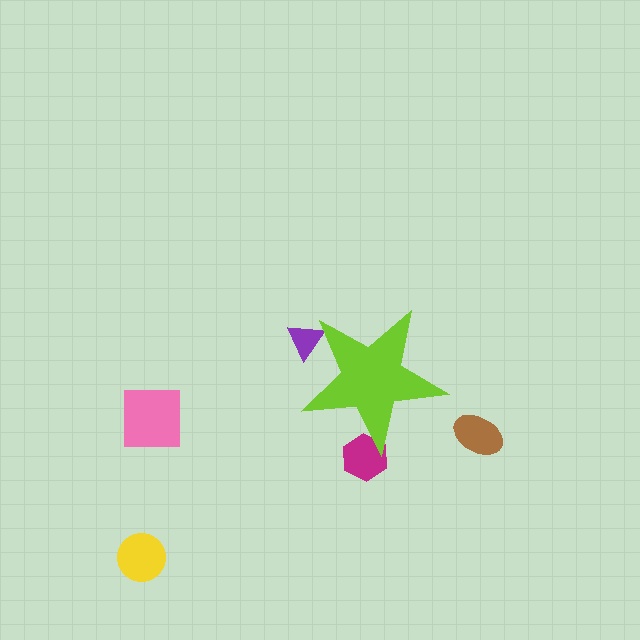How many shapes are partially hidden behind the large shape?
2 shapes are partially hidden.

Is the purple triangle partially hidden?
Yes, the purple triangle is partially hidden behind the lime star.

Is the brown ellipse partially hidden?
No, the brown ellipse is fully visible.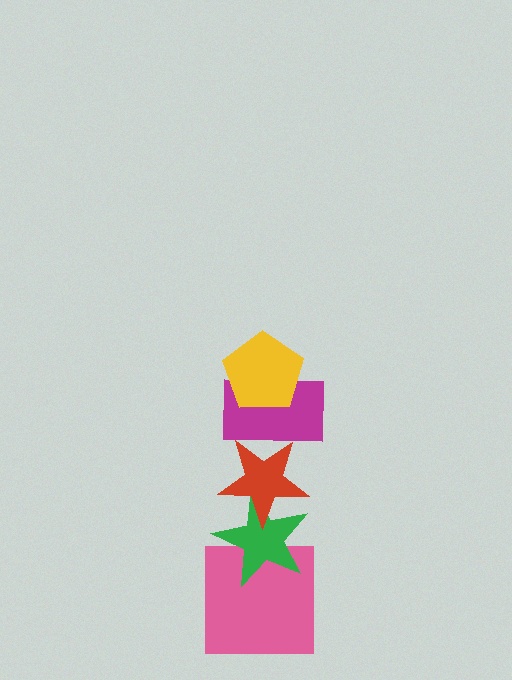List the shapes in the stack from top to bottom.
From top to bottom: the yellow pentagon, the magenta rectangle, the red star, the green star, the pink square.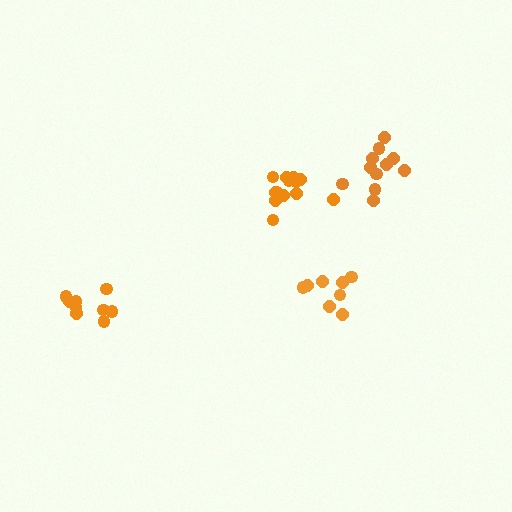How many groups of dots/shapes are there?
There are 4 groups.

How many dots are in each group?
Group 1: 13 dots, Group 2: 8 dots, Group 3: 11 dots, Group 4: 9 dots (41 total).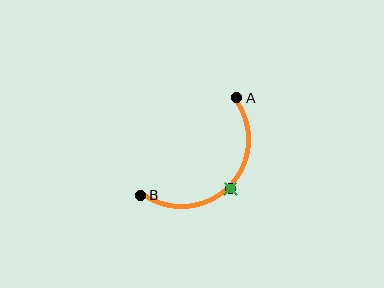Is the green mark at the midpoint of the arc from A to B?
Yes. The green mark lies on the arc at equal arc-length from both A and B — it is the arc midpoint.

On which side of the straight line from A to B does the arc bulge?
The arc bulges below and to the right of the straight line connecting A and B.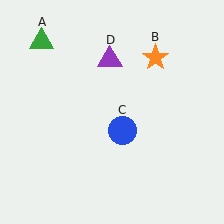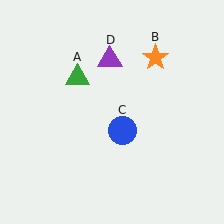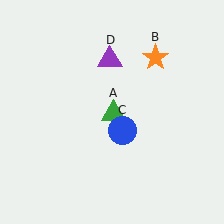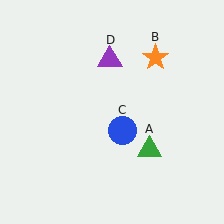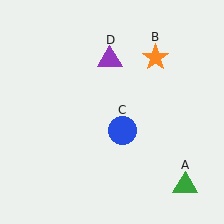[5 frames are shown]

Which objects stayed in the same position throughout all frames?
Orange star (object B) and blue circle (object C) and purple triangle (object D) remained stationary.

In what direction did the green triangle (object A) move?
The green triangle (object A) moved down and to the right.